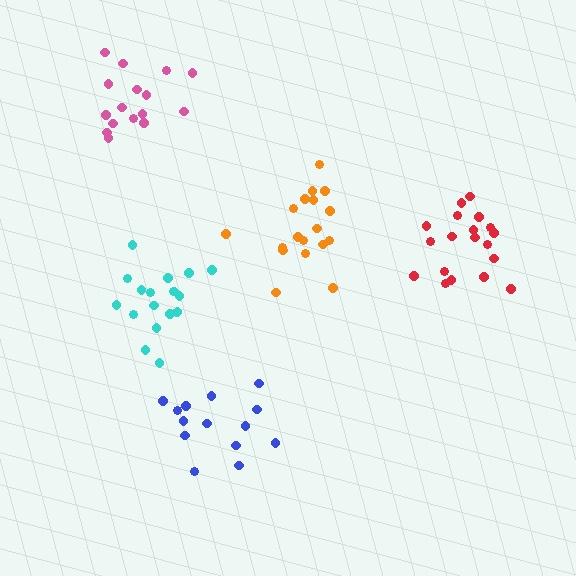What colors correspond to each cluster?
The clusters are colored: cyan, blue, orange, red, pink.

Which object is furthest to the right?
The red cluster is rightmost.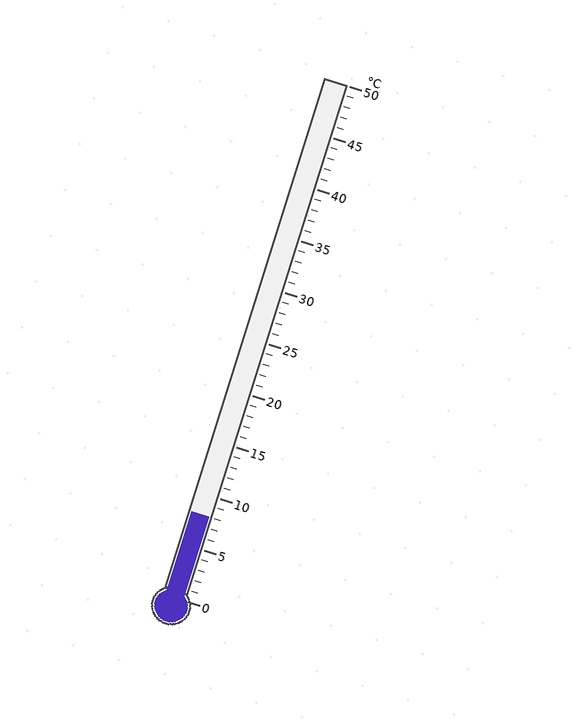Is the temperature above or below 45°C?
The temperature is below 45°C.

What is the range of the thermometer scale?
The thermometer scale ranges from 0°C to 50°C.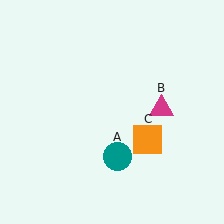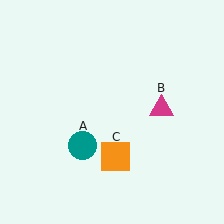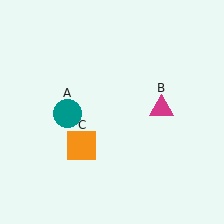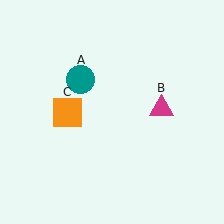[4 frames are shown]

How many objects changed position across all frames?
2 objects changed position: teal circle (object A), orange square (object C).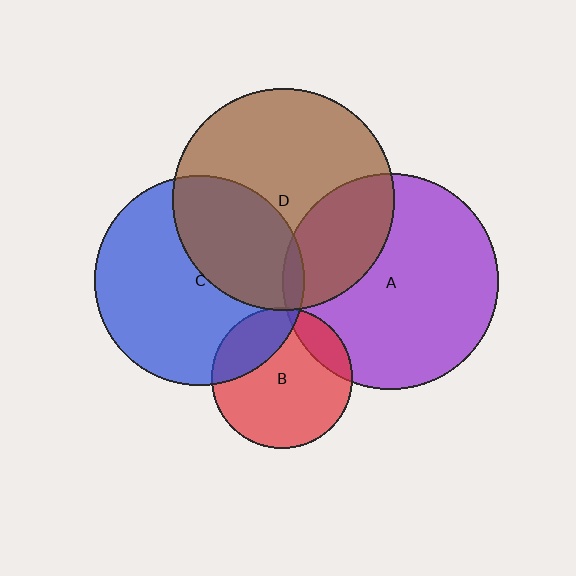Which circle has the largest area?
Circle D (brown).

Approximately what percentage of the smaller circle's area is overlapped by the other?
Approximately 5%.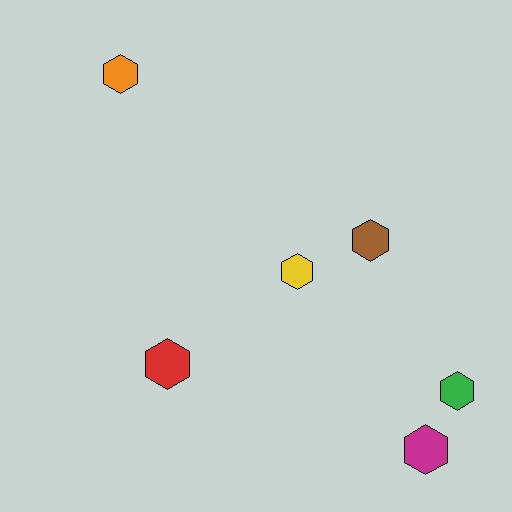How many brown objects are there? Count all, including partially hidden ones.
There is 1 brown object.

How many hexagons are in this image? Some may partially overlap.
There are 6 hexagons.